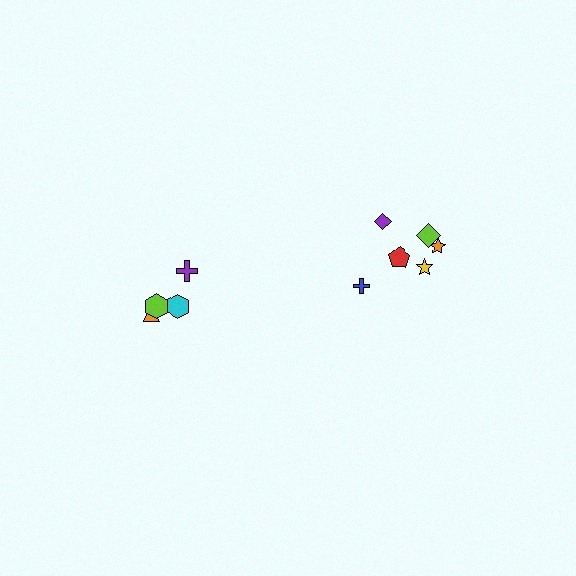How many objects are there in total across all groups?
There are 10 objects.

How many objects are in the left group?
There are 4 objects.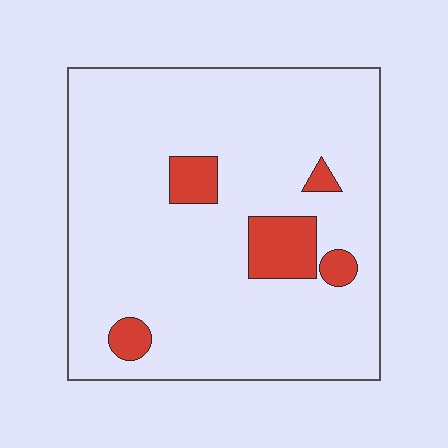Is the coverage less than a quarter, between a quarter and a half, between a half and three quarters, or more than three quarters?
Less than a quarter.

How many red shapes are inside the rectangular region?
5.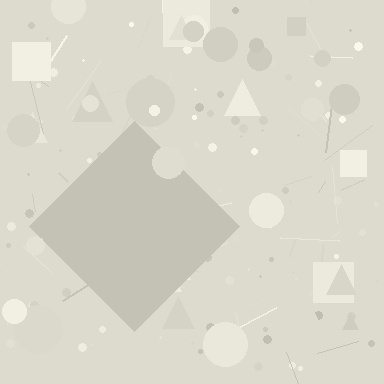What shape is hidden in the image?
A diamond is hidden in the image.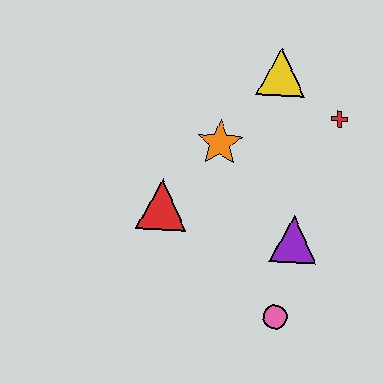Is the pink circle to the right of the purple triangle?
No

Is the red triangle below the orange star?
Yes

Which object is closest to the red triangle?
The orange star is closest to the red triangle.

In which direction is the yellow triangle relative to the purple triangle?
The yellow triangle is above the purple triangle.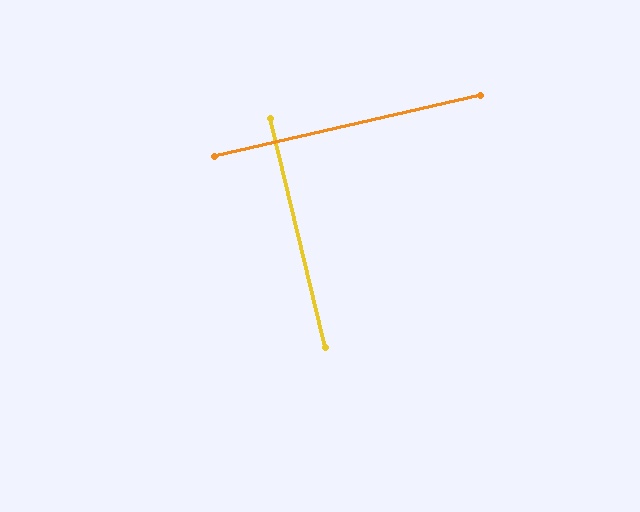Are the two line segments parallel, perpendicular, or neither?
Perpendicular — they meet at approximately 90°.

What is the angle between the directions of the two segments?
Approximately 90 degrees.